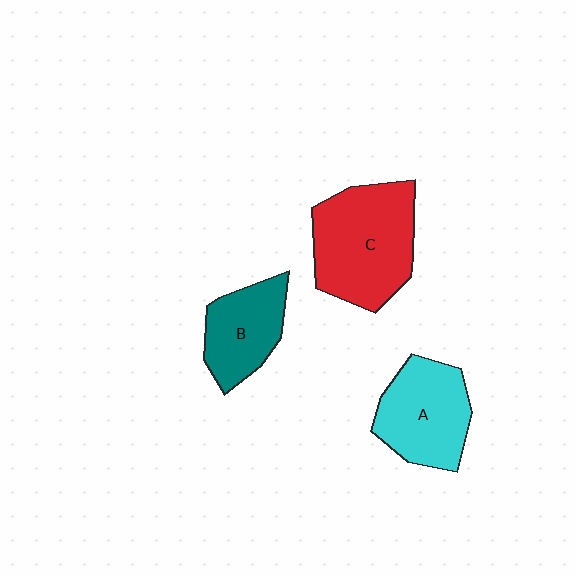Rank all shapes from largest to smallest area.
From largest to smallest: C (red), A (cyan), B (teal).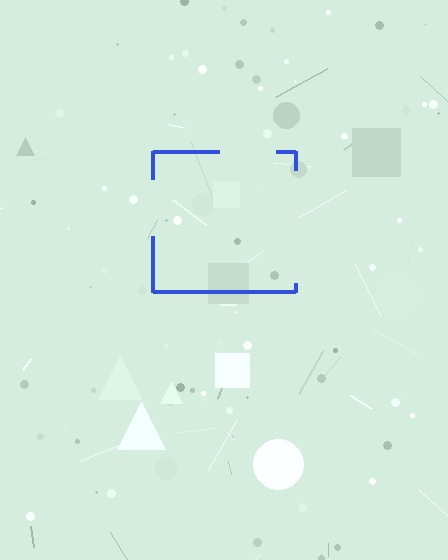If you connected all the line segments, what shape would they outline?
They would outline a square.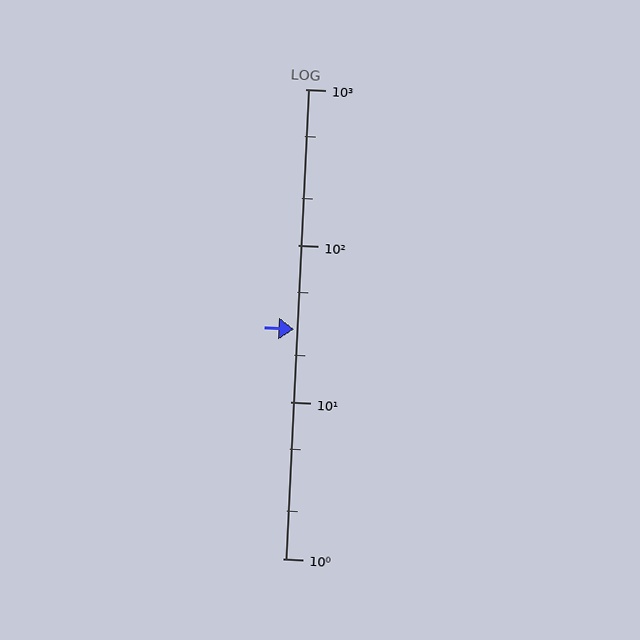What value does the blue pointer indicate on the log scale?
The pointer indicates approximately 29.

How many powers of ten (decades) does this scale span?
The scale spans 3 decades, from 1 to 1000.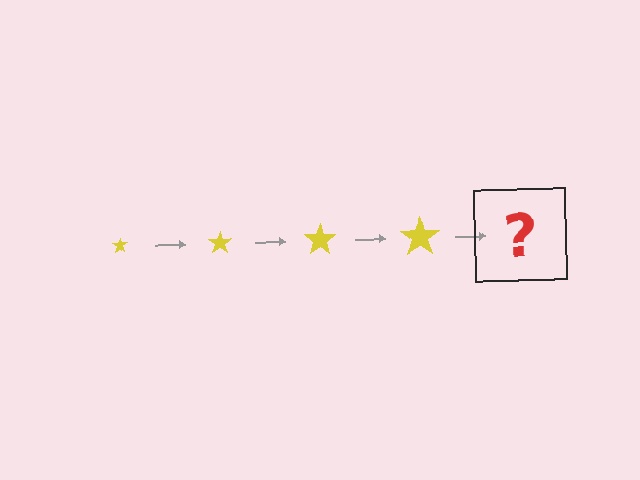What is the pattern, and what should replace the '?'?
The pattern is that the star gets progressively larger each step. The '?' should be a yellow star, larger than the previous one.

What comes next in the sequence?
The next element should be a yellow star, larger than the previous one.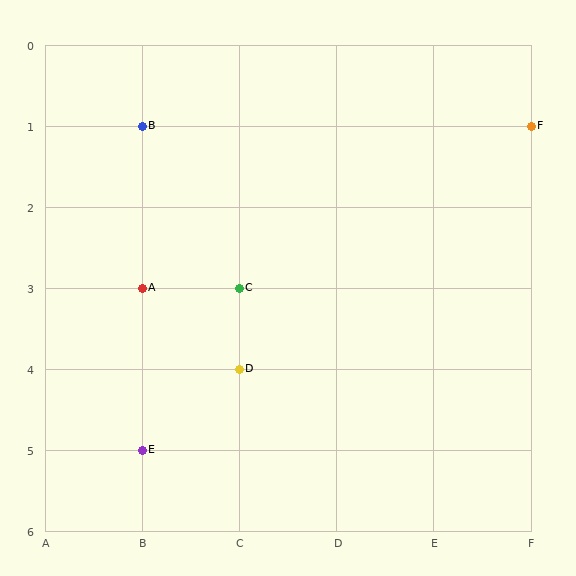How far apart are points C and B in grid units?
Points C and B are 1 column and 2 rows apart (about 2.2 grid units diagonally).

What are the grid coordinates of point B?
Point B is at grid coordinates (B, 1).